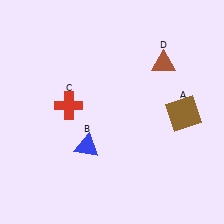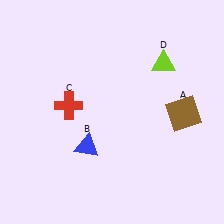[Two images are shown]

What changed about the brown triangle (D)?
In Image 1, D is brown. In Image 2, it changed to lime.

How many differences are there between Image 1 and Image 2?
There is 1 difference between the two images.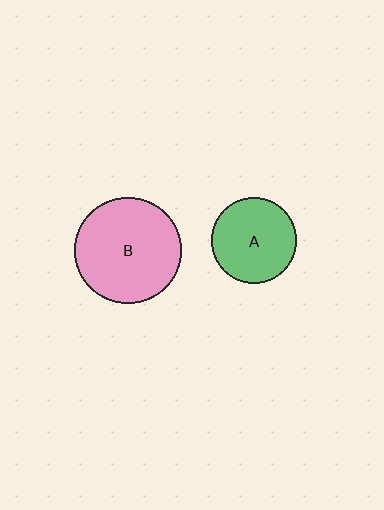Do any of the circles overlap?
No, none of the circles overlap.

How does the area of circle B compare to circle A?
Approximately 1.6 times.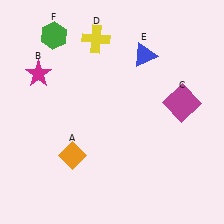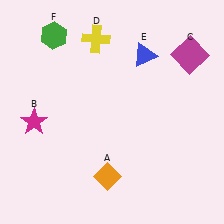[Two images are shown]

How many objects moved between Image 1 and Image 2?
3 objects moved between the two images.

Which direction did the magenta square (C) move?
The magenta square (C) moved up.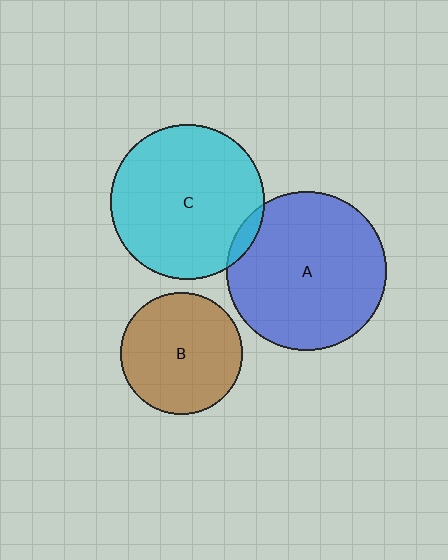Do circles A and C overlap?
Yes.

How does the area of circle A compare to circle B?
Approximately 1.7 times.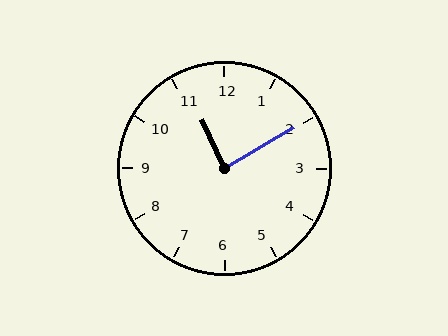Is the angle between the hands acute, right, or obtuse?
It is right.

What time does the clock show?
11:10.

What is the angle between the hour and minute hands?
Approximately 85 degrees.